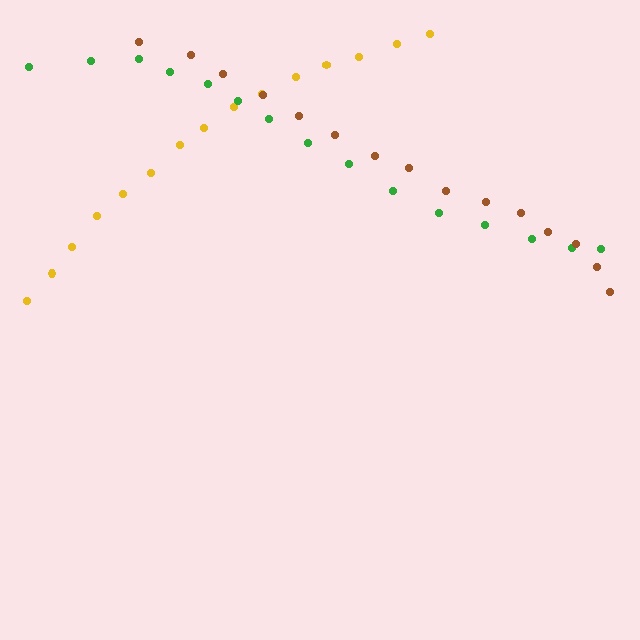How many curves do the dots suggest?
There are 3 distinct paths.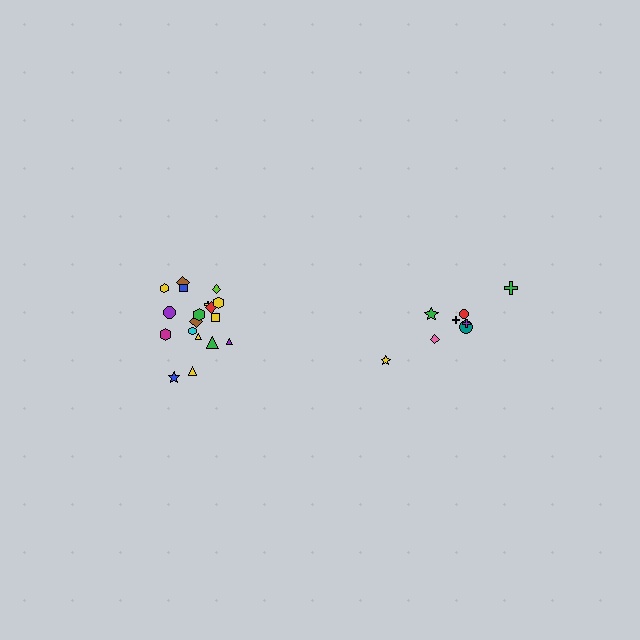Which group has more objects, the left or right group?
The left group.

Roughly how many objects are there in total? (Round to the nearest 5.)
Roughly 25 objects in total.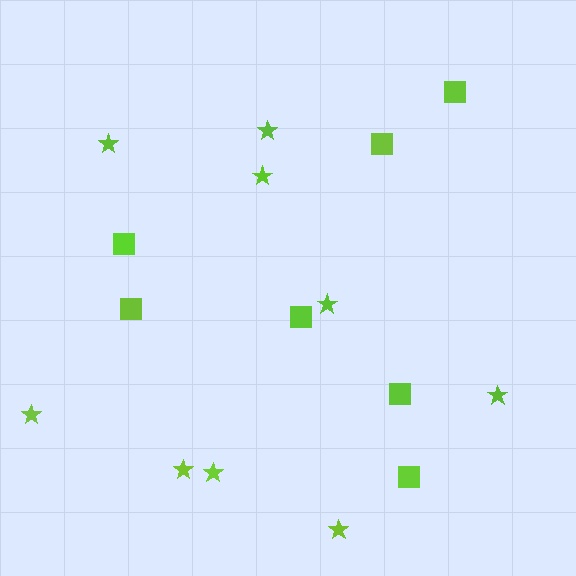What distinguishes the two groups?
There are 2 groups: one group of squares (7) and one group of stars (9).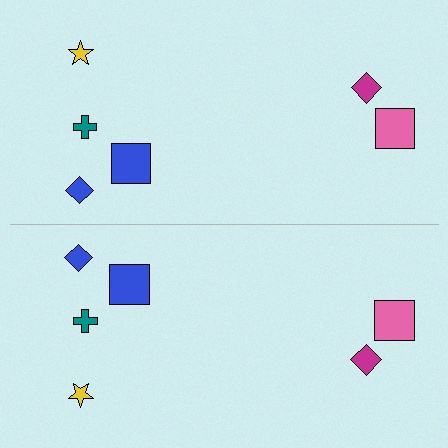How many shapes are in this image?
There are 12 shapes in this image.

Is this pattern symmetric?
Yes, this pattern has bilateral (reflection) symmetry.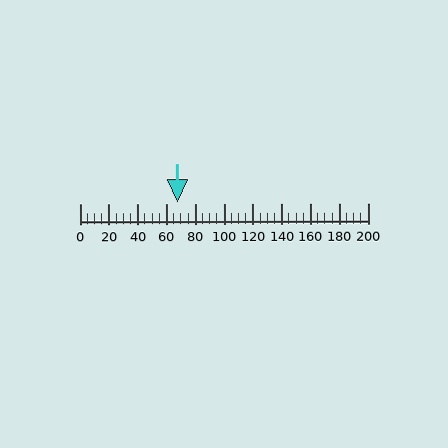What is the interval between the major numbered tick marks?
The major tick marks are spaced 20 units apart.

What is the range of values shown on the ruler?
The ruler shows values from 0 to 200.